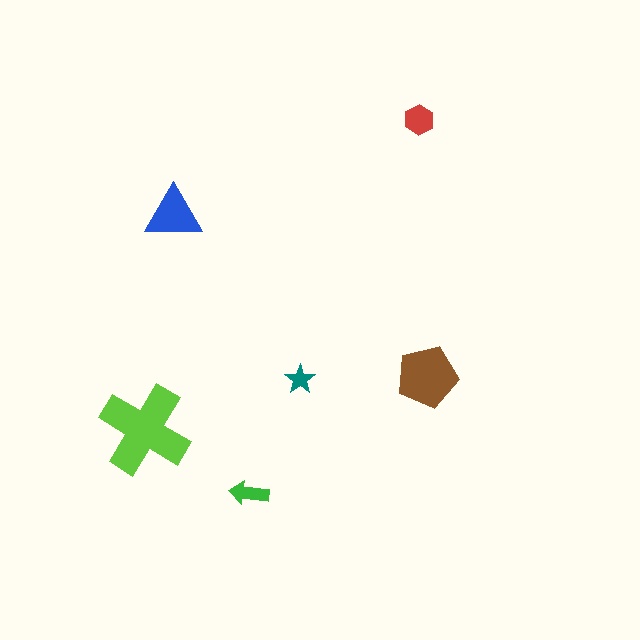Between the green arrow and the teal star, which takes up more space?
The green arrow.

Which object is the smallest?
The teal star.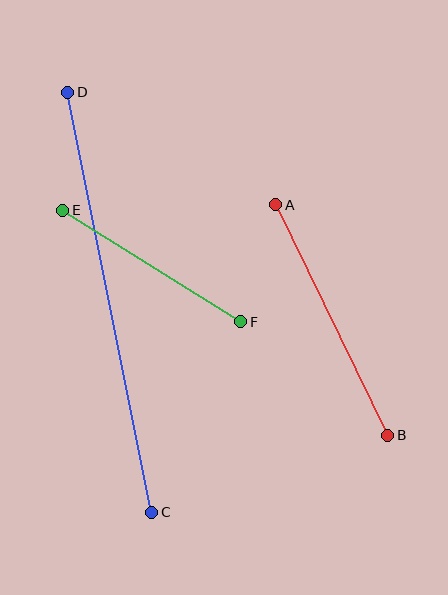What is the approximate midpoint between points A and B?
The midpoint is at approximately (332, 320) pixels.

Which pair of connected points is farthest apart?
Points C and D are farthest apart.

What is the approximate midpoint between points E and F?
The midpoint is at approximately (152, 266) pixels.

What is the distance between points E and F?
The distance is approximately 210 pixels.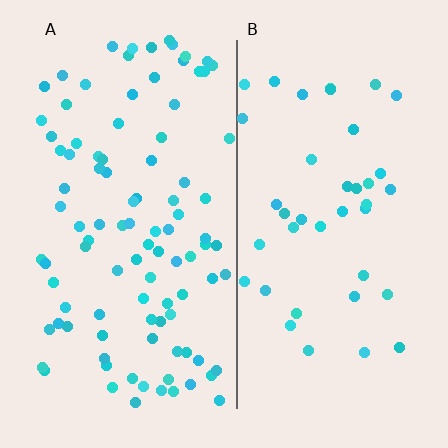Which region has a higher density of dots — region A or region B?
A (the left).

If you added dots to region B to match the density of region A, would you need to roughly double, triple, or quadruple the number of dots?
Approximately double.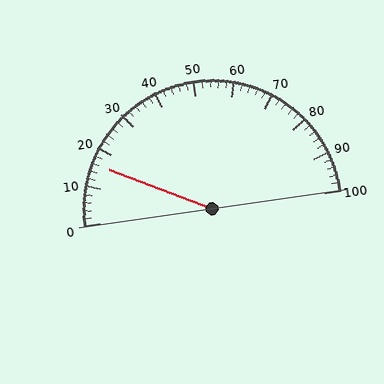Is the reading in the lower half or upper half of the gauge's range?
The reading is in the lower half of the range (0 to 100).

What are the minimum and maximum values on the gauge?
The gauge ranges from 0 to 100.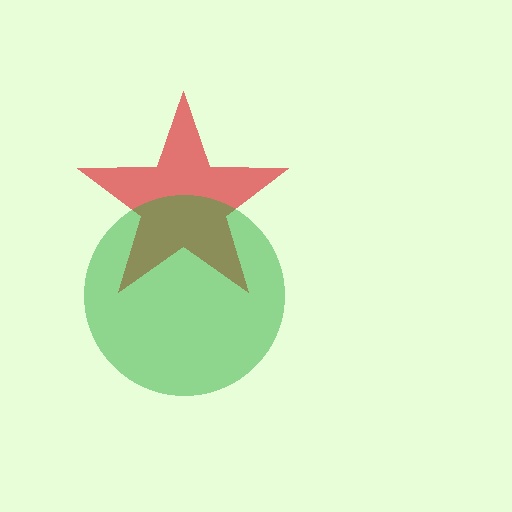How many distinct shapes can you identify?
There are 2 distinct shapes: a red star, a green circle.